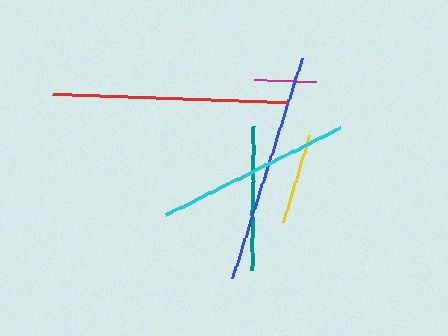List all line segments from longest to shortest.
From longest to shortest: red, blue, cyan, teal, yellow, magenta.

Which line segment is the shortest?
The magenta line is the shortest at approximately 62 pixels.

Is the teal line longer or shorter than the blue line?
The blue line is longer than the teal line.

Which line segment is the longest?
The red line is the longest at approximately 235 pixels.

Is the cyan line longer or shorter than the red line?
The red line is longer than the cyan line.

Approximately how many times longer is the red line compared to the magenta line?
The red line is approximately 3.8 times the length of the magenta line.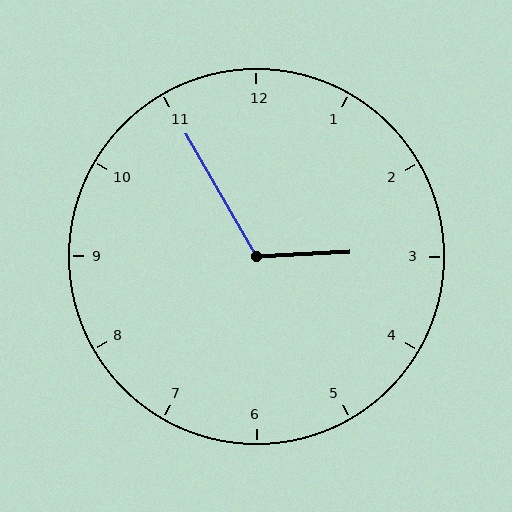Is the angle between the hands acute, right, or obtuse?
It is obtuse.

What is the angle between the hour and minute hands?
Approximately 118 degrees.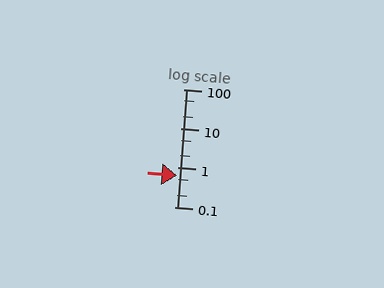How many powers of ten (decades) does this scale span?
The scale spans 3 decades, from 0.1 to 100.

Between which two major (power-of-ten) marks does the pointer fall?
The pointer is between 0.1 and 1.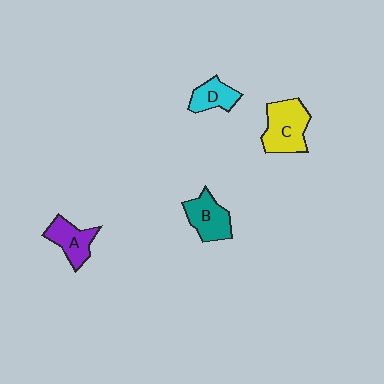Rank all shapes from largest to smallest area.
From largest to smallest: C (yellow), B (teal), A (purple), D (cyan).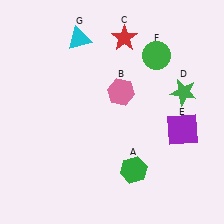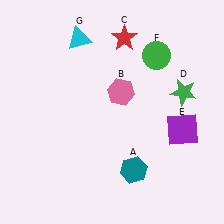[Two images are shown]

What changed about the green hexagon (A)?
In Image 1, A is green. In Image 2, it changed to teal.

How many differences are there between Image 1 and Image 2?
There is 1 difference between the two images.